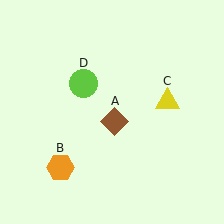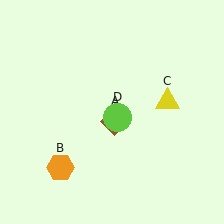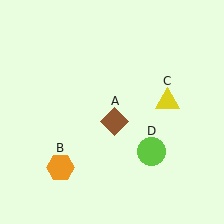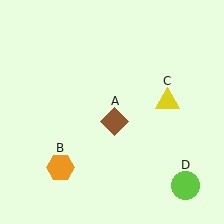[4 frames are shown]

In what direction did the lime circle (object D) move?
The lime circle (object D) moved down and to the right.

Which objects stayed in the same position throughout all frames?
Brown diamond (object A) and orange hexagon (object B) and yellow triangle (object C) remained stationary.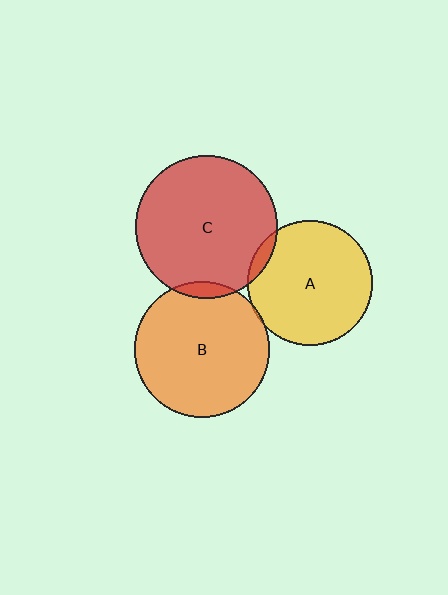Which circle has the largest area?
Circle C (red).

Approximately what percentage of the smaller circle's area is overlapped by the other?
Approximately 5%.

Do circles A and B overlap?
Yes.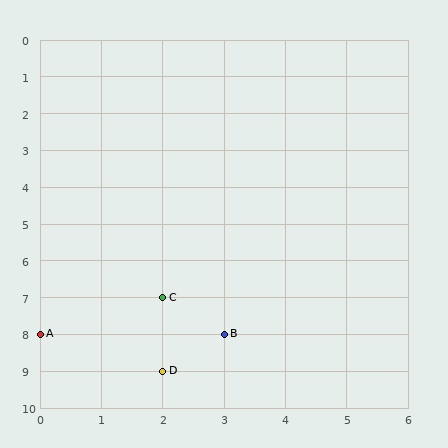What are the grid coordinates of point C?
Point C is at grid coordinates (2, 7).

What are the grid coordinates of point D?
Point D is at grid coordinates (2, 9).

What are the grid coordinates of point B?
Point B is at grid coordinates (3, 8).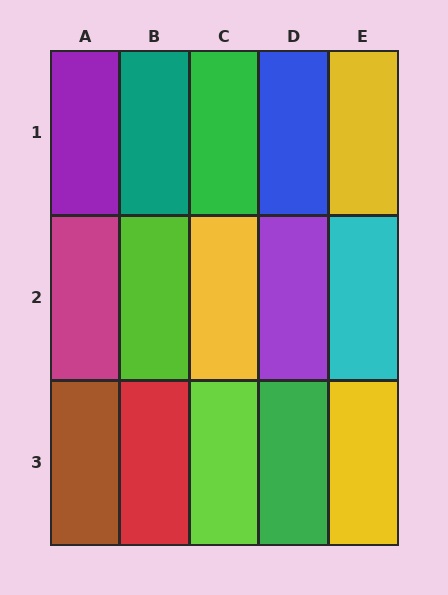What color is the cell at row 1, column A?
Purple.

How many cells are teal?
1 cell is teal.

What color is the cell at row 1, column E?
Yellow.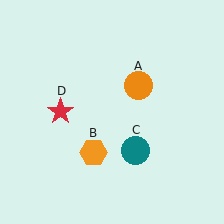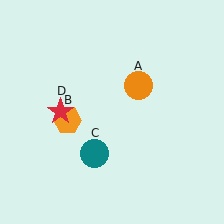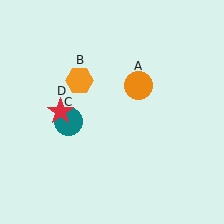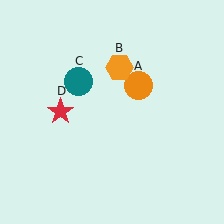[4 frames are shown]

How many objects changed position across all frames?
2 objects changed position: orange hexagon (object B), teal circle (object C).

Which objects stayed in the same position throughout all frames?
Orange circle (object A) and red star (object D) remained stationary.